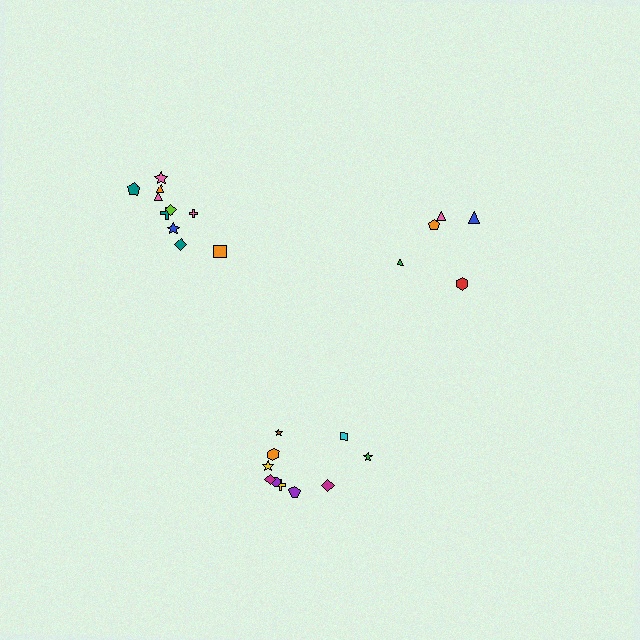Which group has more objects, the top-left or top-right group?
The top-left group.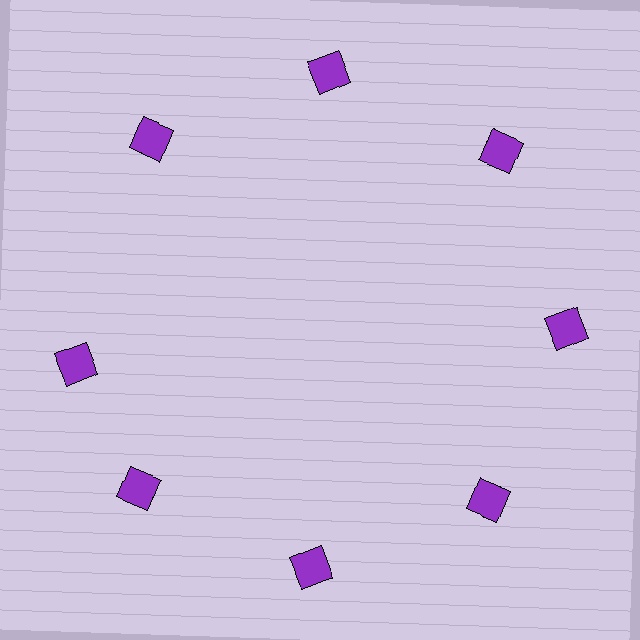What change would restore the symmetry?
The symmetry would be restored by rotating it back into even spacing with its neighbors so that all 8 squares sit at equal angles and equal distance from the center.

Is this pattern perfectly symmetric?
No. The 8 purple squares are arranged in a ring, but one element near the 9 o'clock position is rotated out of alignment along the ring, breaking the 8-fold rotational symmetry.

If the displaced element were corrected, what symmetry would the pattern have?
It would have 8-fold rotational symmetry — the pattern would map onto itself every 45 degrees.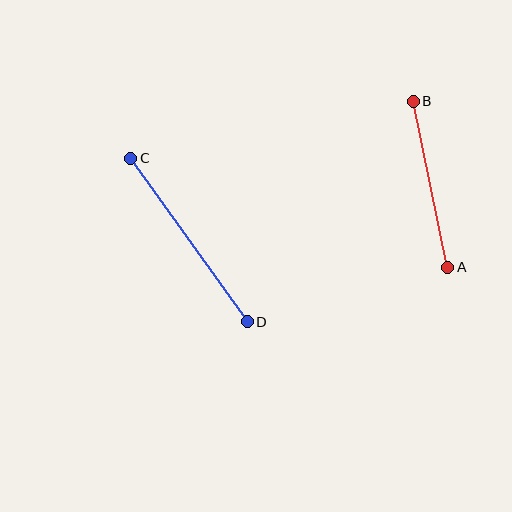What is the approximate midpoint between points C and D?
The midpoint is at approximately (189, 240) pixels.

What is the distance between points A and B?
The distance is approximately 169 pixels.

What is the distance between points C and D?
The distance is approximately 201 pixels.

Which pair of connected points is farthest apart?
Points C and D are farthest apart.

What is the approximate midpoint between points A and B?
The midpoint is at approximately (430, 184) pixels.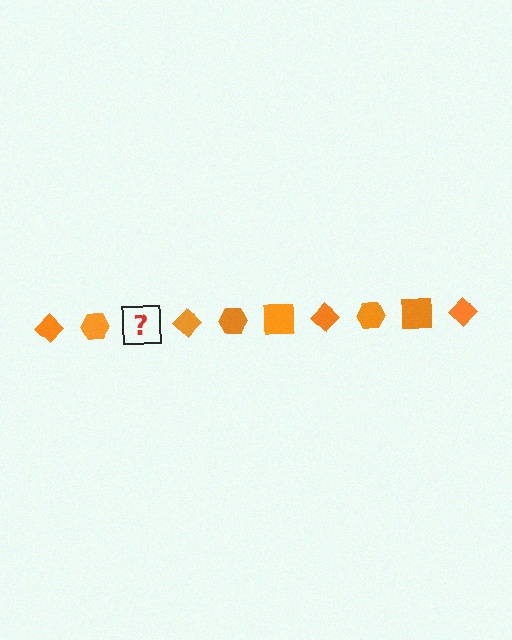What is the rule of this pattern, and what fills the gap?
The rule is that the pattern cycles through diamond, hexagon, square shapes in orange. The gap should be filled with an orange square.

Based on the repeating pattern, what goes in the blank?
The blank should be an orange square.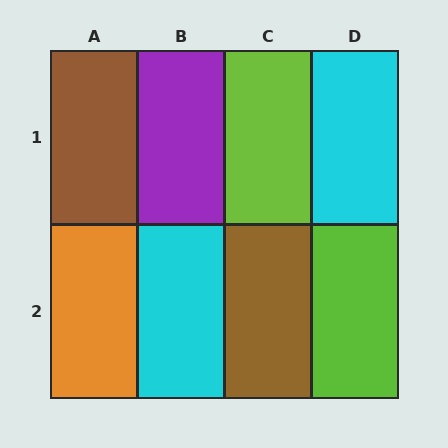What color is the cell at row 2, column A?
Orange.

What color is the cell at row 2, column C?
Brown.